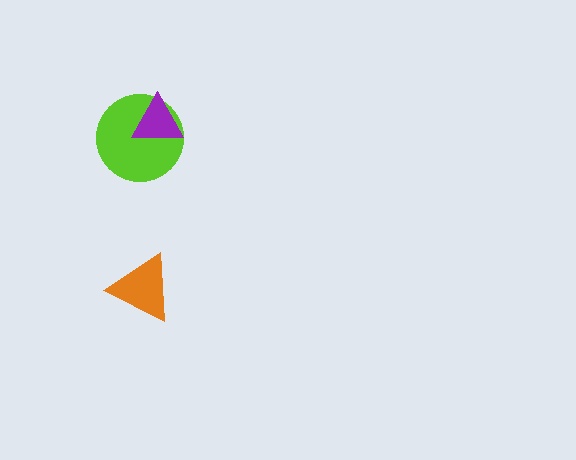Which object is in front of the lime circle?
The purple triangle is in front of the lime circle.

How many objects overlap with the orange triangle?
0 objects overlap with the orange triangle.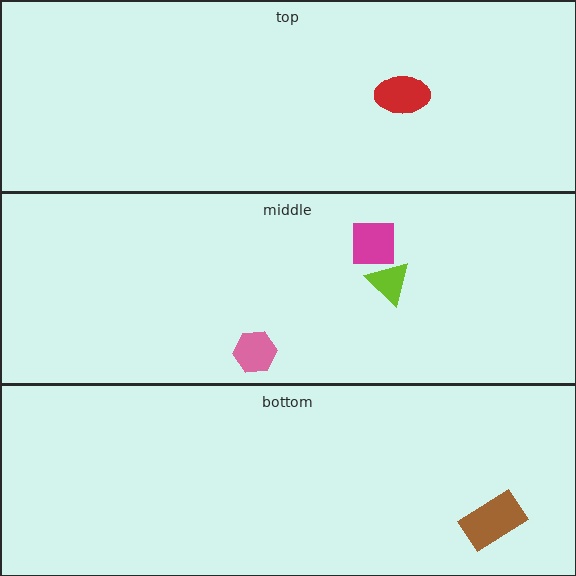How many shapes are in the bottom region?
1.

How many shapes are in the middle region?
3.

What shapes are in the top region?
The red ellipse.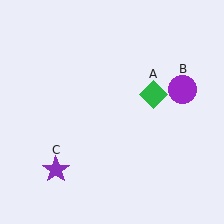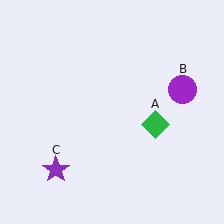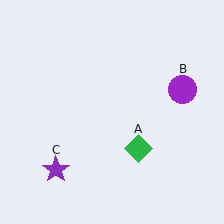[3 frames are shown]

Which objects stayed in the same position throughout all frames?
Purple circle (object B) and purple star (object C) remained stationary.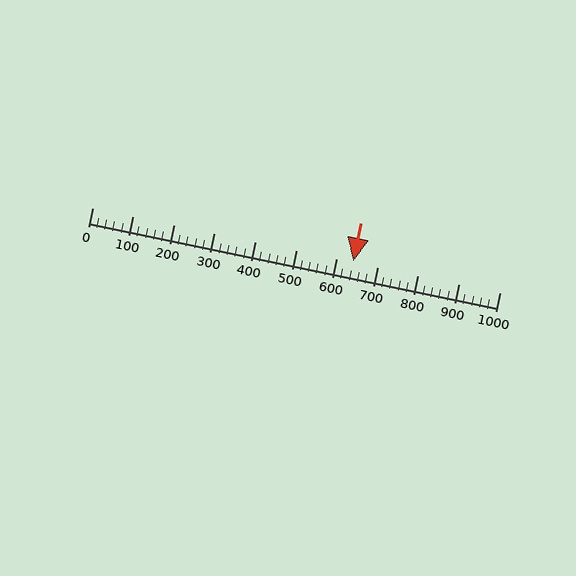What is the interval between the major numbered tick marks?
The major tick marks are spaced 100 units apart.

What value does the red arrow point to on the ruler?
The red arrow points to approximately 640.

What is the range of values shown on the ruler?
The ruler shows values from 0 to 1000.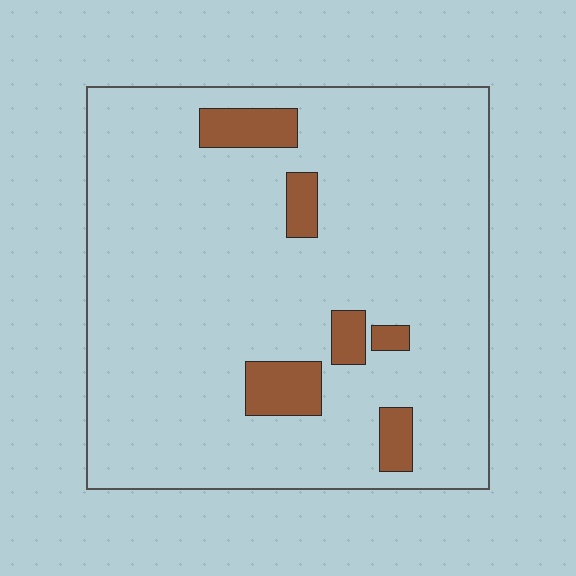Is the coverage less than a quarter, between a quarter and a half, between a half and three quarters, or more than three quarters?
Less than a quarter.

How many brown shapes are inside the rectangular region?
6.